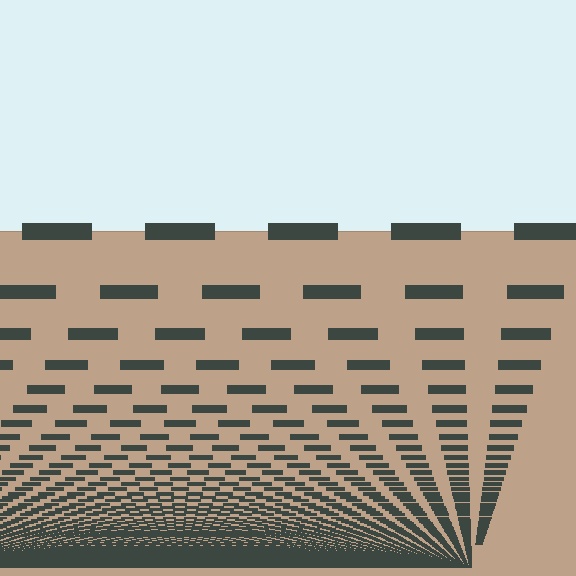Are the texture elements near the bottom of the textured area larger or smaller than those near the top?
Smaller. The gradient is inverted — elements near the bottom are smaller and denser.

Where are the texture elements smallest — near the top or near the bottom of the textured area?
Near the bottom.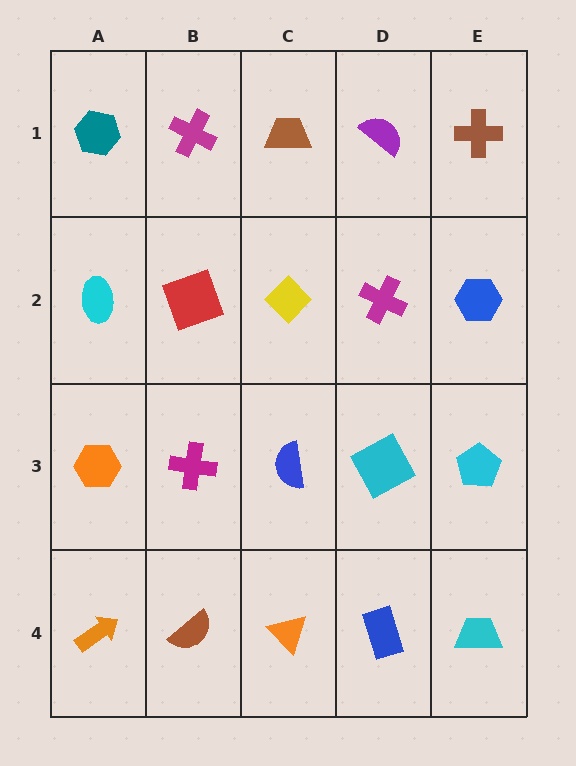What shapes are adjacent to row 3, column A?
A cyan ellipse (row 2, column A), an orange arrow (row 4, column A), a magenta cross (row 3, column B).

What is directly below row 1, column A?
A cyan ellipse.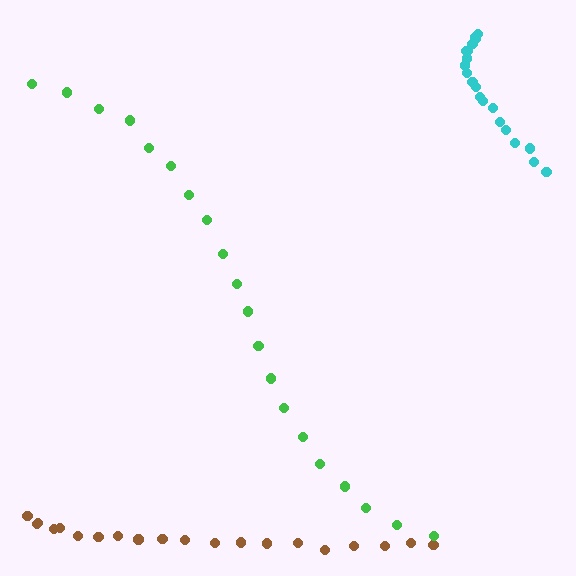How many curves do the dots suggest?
There are 3 distinct paths.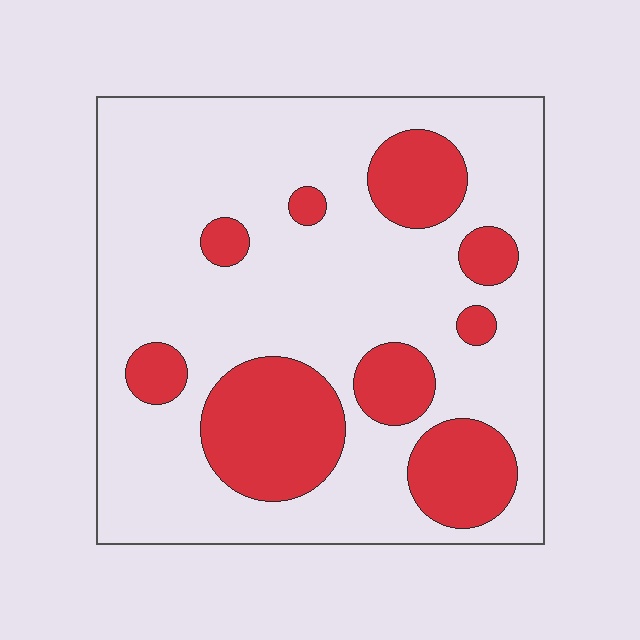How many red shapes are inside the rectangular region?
9.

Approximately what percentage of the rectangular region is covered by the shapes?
Approximately 25%.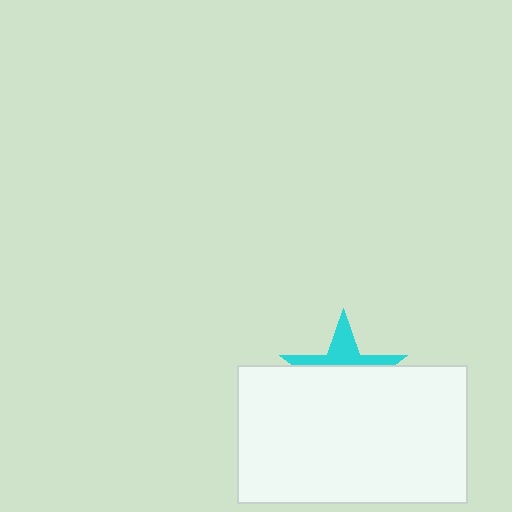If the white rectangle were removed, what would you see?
You would see the complete cyan star.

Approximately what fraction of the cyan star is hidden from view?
Roughly 63% of the cyan star is hidden behind the white rectangle.